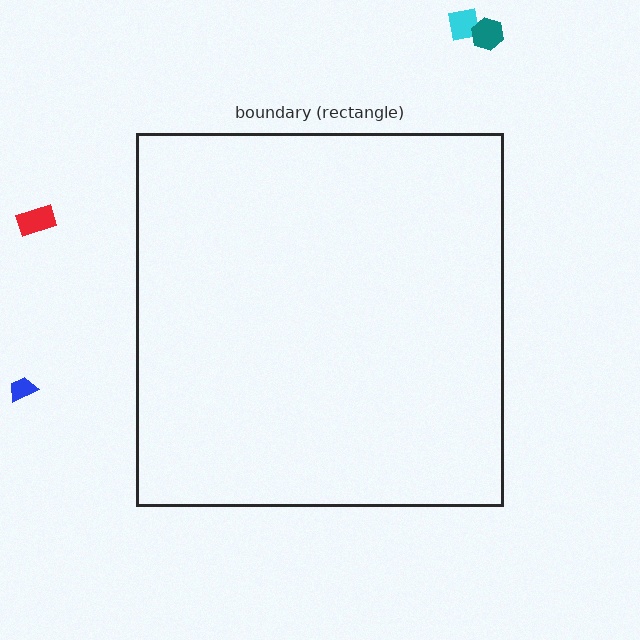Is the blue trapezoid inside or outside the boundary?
Outside.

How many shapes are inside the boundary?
0 inside, 4 outside.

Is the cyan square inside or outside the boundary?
Outside.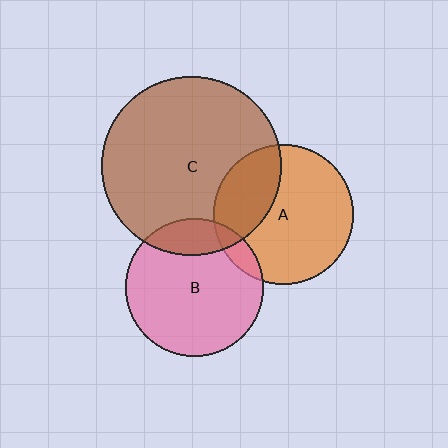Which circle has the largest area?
Circle C (brown).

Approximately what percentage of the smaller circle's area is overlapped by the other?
Approximately 15%.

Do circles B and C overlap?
Yes.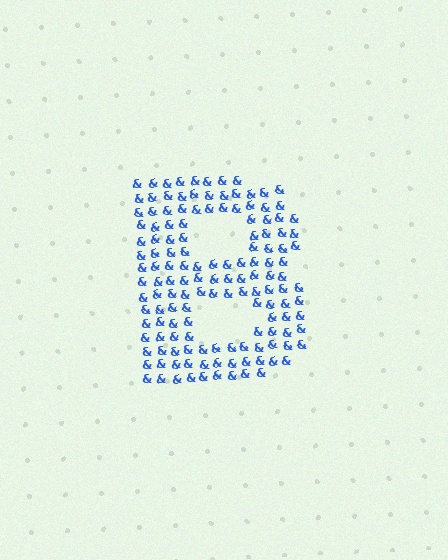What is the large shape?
The large shape is the letter B.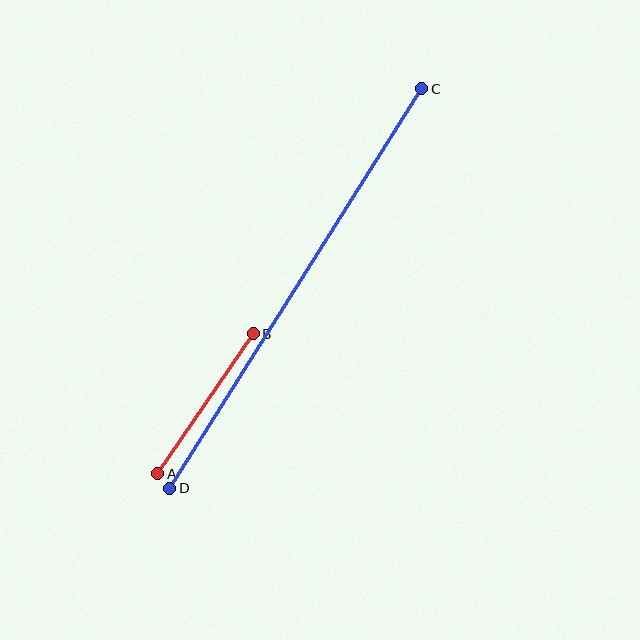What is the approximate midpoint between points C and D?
The midpoint is at approximately (296, 289) pixels.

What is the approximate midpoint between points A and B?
The midpoint is at approximately (205, 404) pixels.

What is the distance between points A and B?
The distance is approximately 169 pixels.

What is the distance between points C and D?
The distance is approximately 472 pixels.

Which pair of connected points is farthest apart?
Points C and D are farthest apart.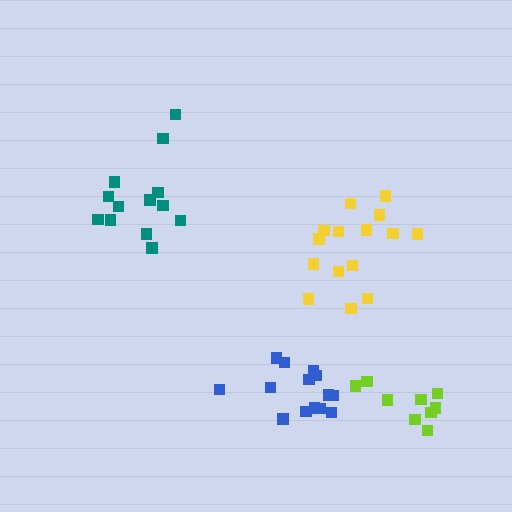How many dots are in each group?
Group 1: 9 dots, Group 2: 15 dots, Group 3: 13 dots, Group 4: 14 dots (51 total).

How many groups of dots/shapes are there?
There are 4 groups.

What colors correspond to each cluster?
The clusters are colored: lime, yellow, teal, blue.